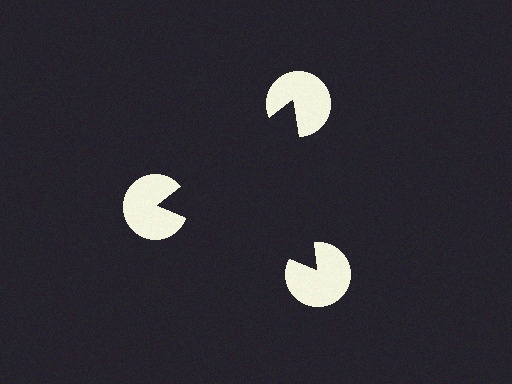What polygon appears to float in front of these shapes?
An illusory triangle — its edges are inferred from the aligned wedge cuts in the pac-man discs, not physically drawn.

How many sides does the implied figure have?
3 sides.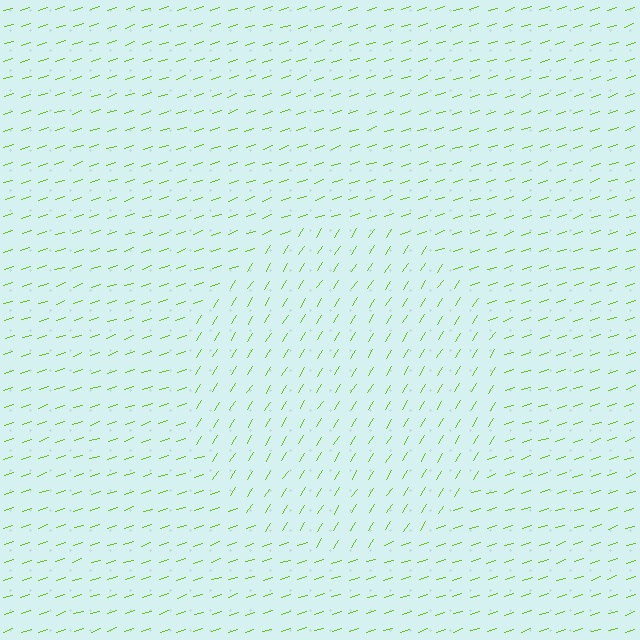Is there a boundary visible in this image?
Yes, there is a texture boundary formed by a change in line orientation.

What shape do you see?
I see a circle.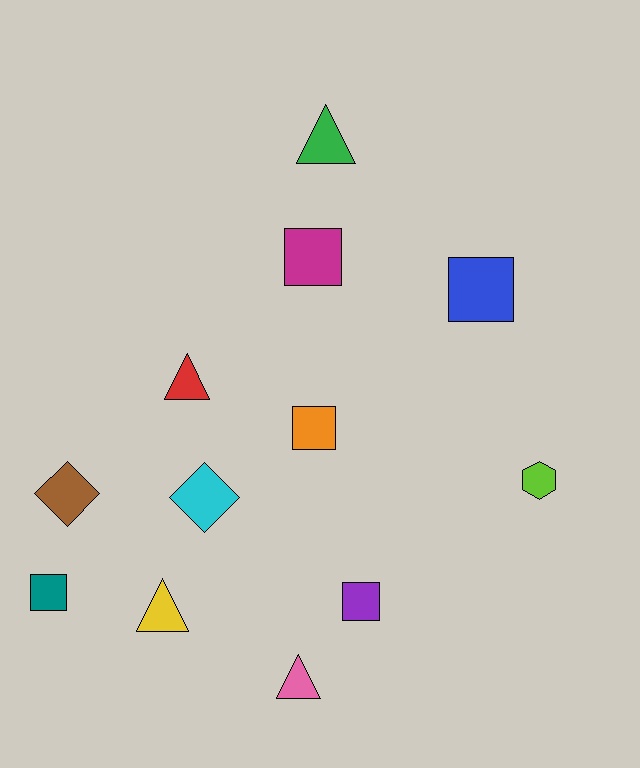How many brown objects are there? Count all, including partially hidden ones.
There is 1 brown object.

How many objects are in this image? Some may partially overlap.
There are 12 objects.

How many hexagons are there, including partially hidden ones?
There is 1 hexagon.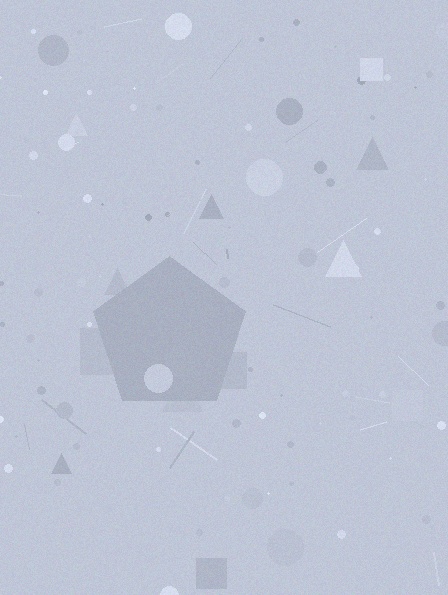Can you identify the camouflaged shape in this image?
The camouflaged shape is a pentagon.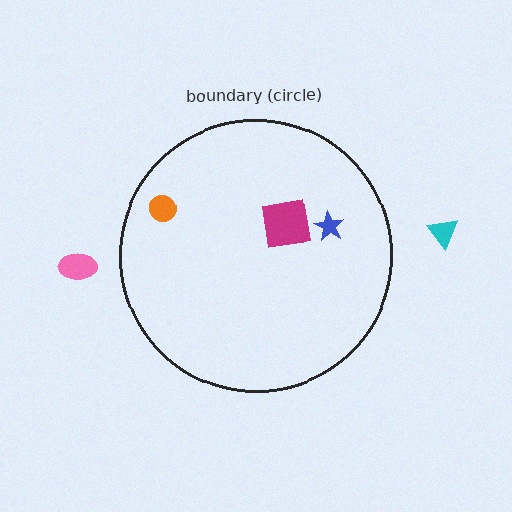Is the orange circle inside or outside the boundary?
Inside.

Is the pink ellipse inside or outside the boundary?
Outside.